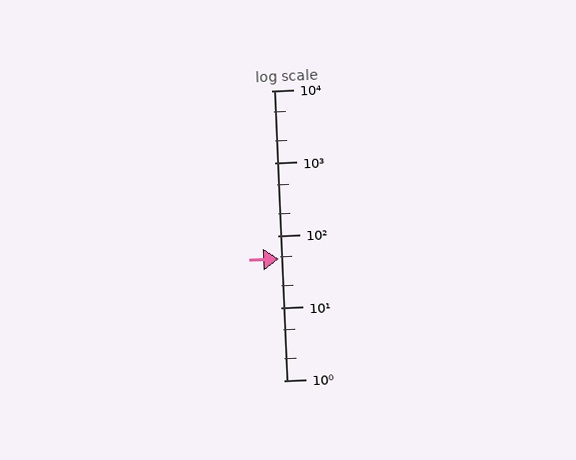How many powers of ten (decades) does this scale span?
The scale spans 4 decades, from 1 to 10000.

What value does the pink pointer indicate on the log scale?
The pointer indicates approximately 48.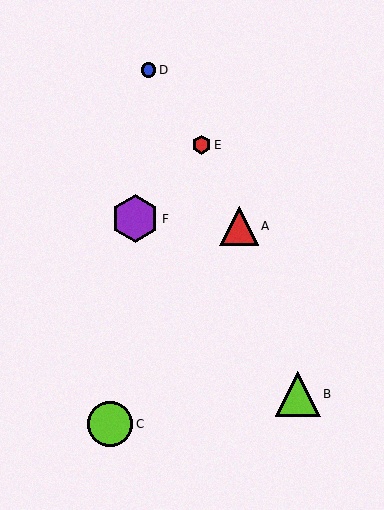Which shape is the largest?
The purple hexagon (labeled F) is the largest.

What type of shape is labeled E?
Shape E is a red hexagon.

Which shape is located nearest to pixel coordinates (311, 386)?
The lime triangle (labeled B) at (298, 394) is nearest to that location.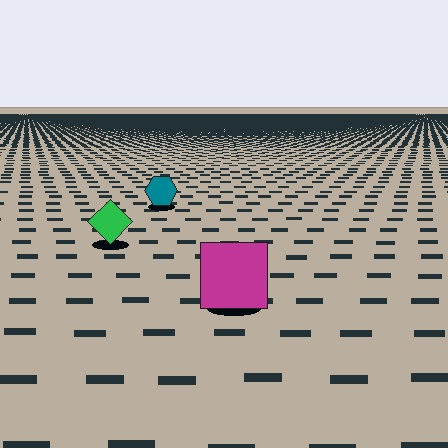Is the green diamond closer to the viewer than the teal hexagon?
Yes. The green diamond is closer — you can tell from the texture gradient: the ground texture is coarser near it.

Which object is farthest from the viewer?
The teal hexagon is farthest from the viewer. It appears smaller and the ground texture around it is denser.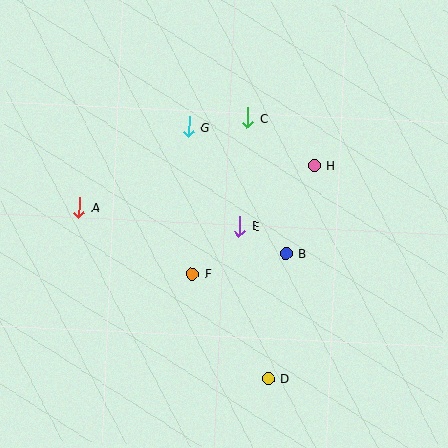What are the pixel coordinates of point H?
Point H is at (314, 165).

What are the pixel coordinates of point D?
Point D is at (268, 379).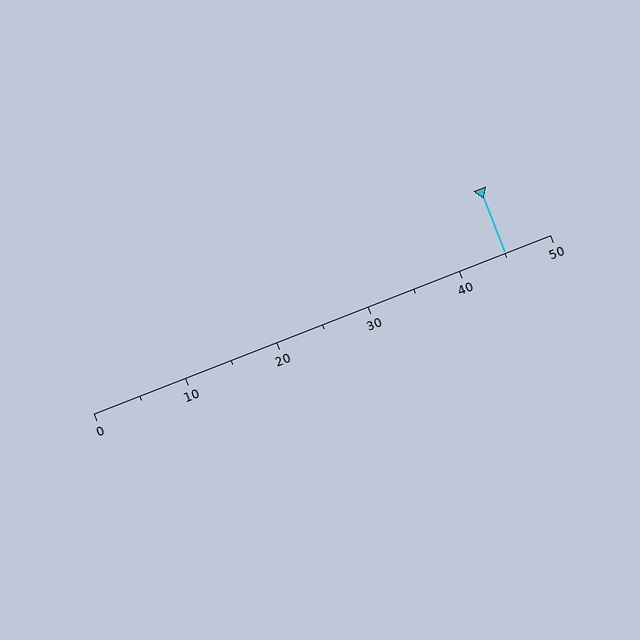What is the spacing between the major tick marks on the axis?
The major ticks are spaced 10 apart.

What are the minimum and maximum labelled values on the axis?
The axis runs from 0 to 50.